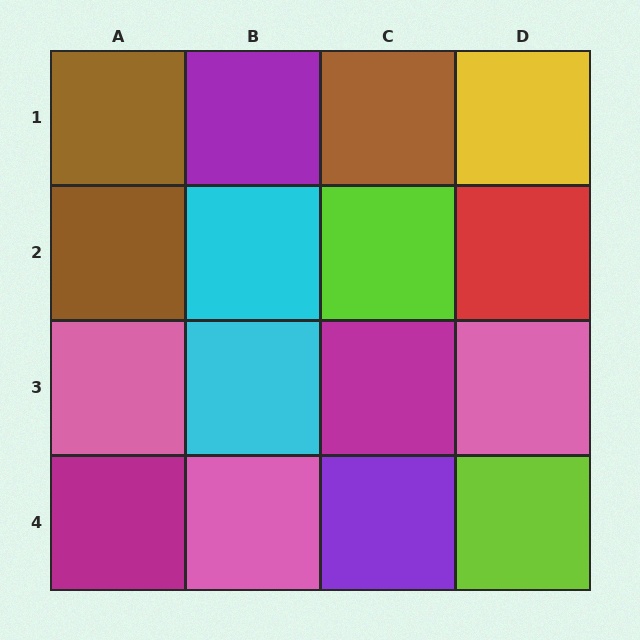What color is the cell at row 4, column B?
Pink.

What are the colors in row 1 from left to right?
Brown, purple, brown, yellow.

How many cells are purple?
2 cells are purple.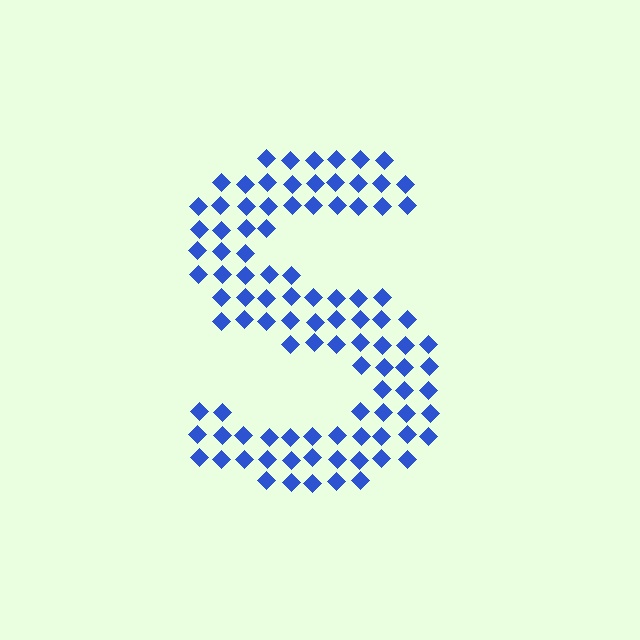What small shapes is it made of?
It is made of small diamonds.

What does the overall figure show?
The overall figure shows the letter S.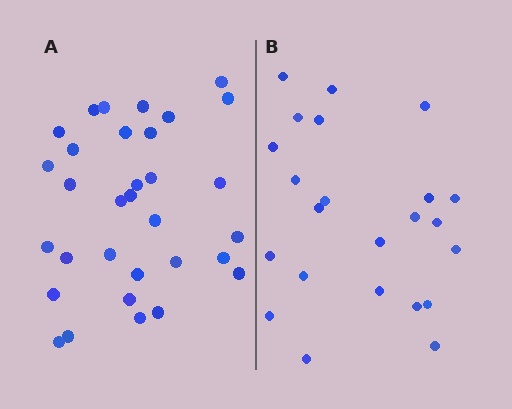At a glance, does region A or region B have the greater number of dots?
Region A (the left region) has more dots.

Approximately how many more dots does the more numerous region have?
Region A has roughly 8 or so more dots than region B.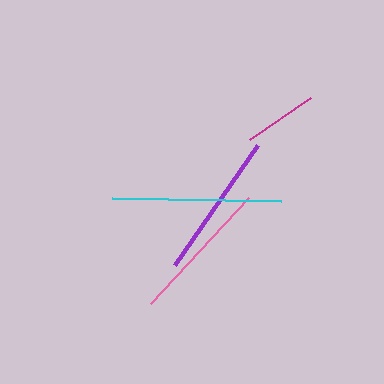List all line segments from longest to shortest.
From longest to shortest: cyan, purple, pink, magenta.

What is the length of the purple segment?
The purple segment is approximately 146 pixels long.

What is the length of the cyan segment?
The cyan segment is approximately 170 pixels long.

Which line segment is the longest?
The cyan line is the longest at approximately 170 pixels.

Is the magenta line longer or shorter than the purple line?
The purple line is longer than the magenta line.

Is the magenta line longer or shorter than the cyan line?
The cyan line is longer than the magenta line.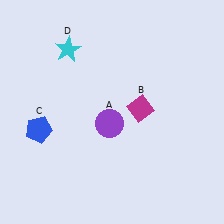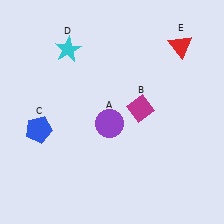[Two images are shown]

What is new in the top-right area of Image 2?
A red triangle (E) was added in the top-right area of Image 2.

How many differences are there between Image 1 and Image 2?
There is 1 difference between the two images.